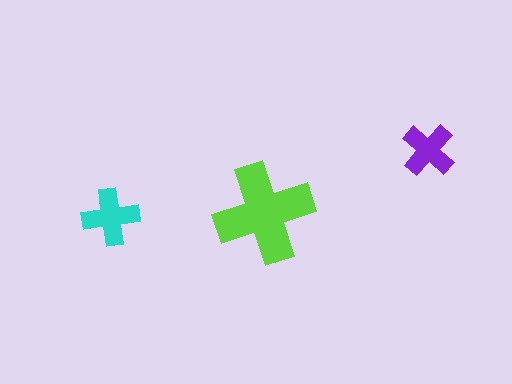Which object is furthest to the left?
The cyan cross is leftmost.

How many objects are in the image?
There are 3 objects in the image.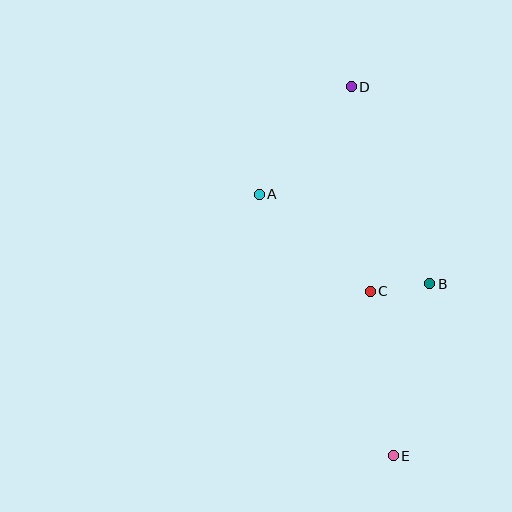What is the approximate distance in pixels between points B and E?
The distance between B and E is approximately 176 pixels.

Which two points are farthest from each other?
Points D and E are farthest from each other.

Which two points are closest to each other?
Points B and C are closest to each other.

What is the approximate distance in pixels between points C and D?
The distance between C and D is approximately 205 pixels.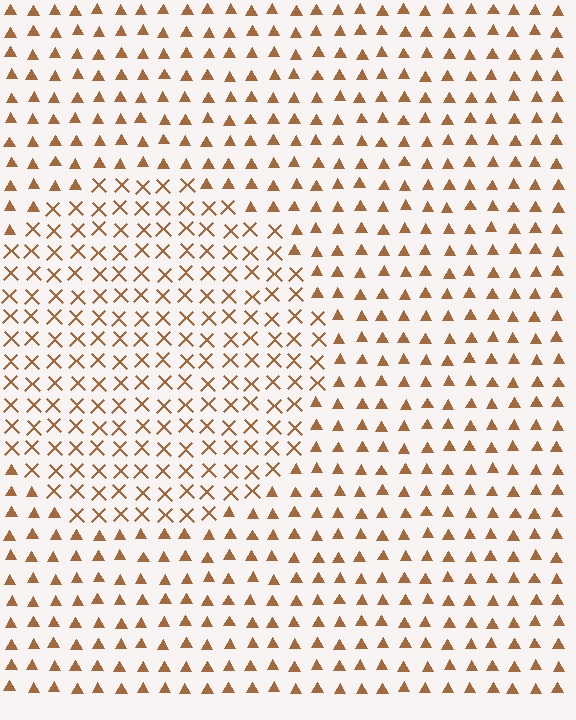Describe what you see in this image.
The image is filled with small brown elements arranged in a uniform grid. A circle-shaped region contains X marks, while the surrounding area contains triangles. The boundary is defined purely by the change in element shape.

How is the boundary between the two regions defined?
The boundary is defined by a change in element shape: X marks inside vs. triangles outside. All elements share the same color and spacing.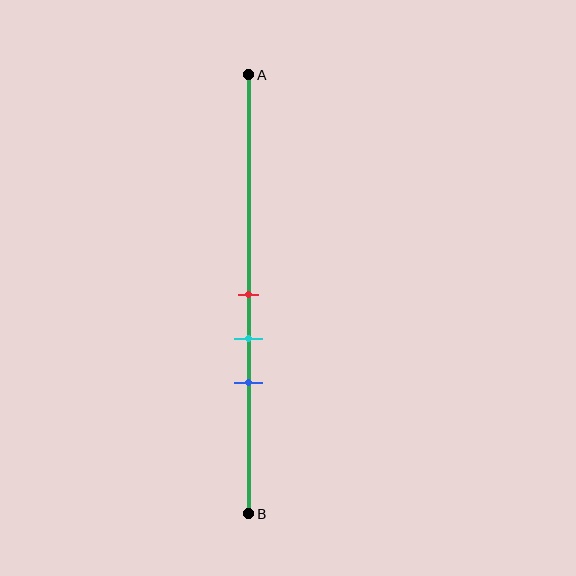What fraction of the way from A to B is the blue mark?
The blue mark is approximately 70% (0.7) of the way from A to B.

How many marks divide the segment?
There are 3 marks dividing the segment.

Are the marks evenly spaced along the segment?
Yes, the marks are approximately evenly spaced.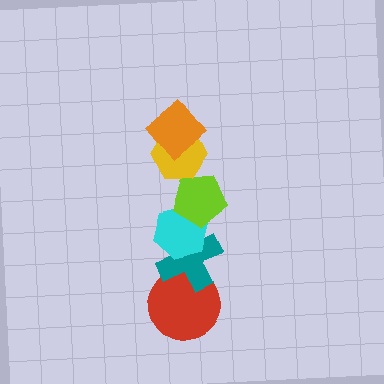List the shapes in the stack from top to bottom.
From top to bottom: the orange diamond, the yellow hexagon, the lime pentagon, the cyan hexagon, the teal cross, the red circle.